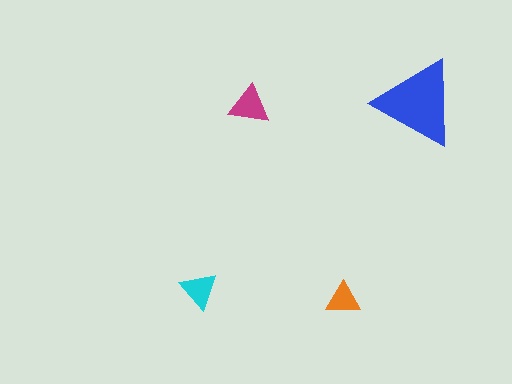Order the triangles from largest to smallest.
the blue one, the magenta one, the cyan one, the orange one.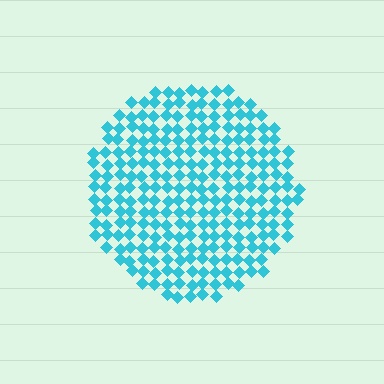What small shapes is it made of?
It is made of small diamonds.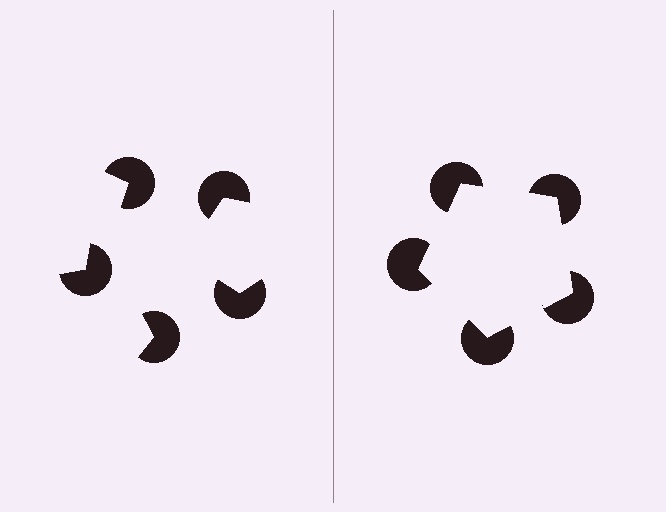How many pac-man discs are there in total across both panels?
10 — 5 on each side.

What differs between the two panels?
The pac-man discs are positioned identically on both sides; only the wedge orientations differ. On the right they align to a pentagon; on the left they are misaligned.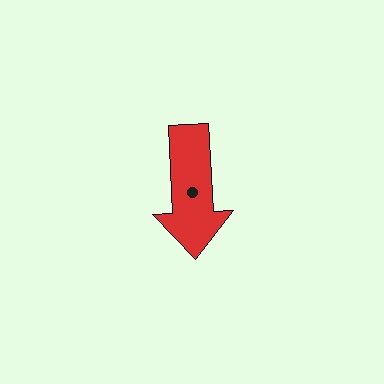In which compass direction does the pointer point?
South.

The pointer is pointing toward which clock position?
Roughly 6 o'clock.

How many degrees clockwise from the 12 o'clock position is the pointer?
Approximately 177 degrees.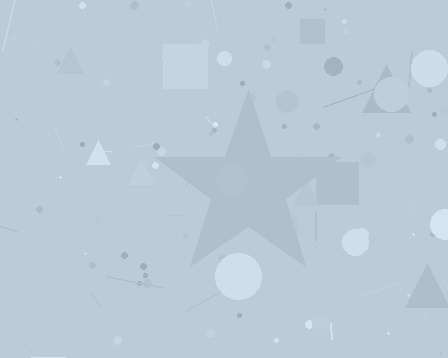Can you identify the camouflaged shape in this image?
The camouflaged shape is a star.